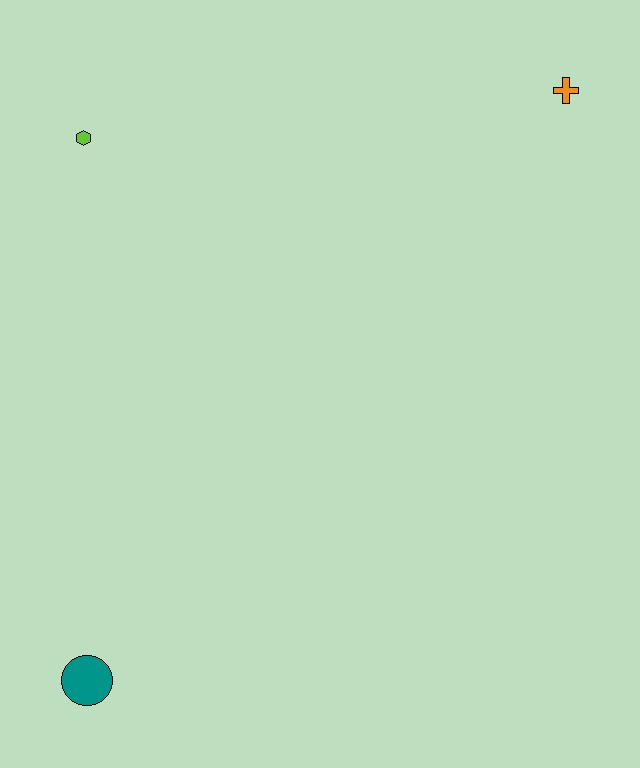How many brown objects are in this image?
There are no brown objects.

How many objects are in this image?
There are 3 objects.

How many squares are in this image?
There are no squares.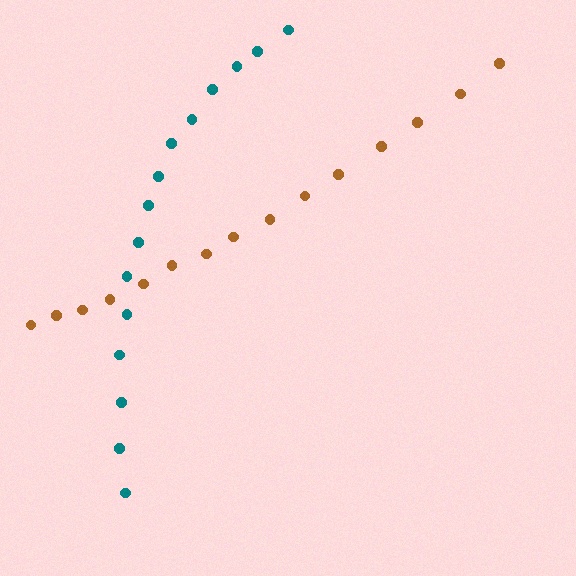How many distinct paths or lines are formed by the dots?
There are 2 distinct paths.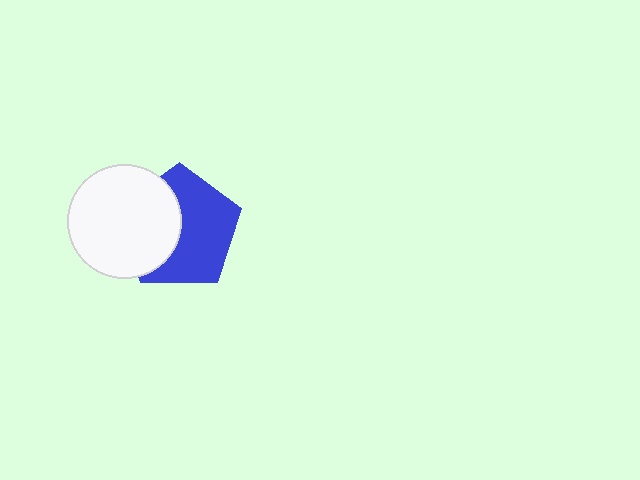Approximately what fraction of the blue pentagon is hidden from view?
Roughly 40% of the blue pentagon is hidden behind the white circle.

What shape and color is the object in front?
The object in front is a white circle.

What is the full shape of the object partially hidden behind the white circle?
The partially hidden object is a blue pentagon.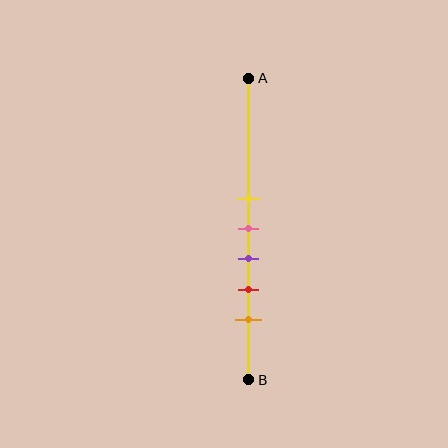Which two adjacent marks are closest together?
The yellow and pink marks are the closest adjacent pair.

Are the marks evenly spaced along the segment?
Yes, the marks are approximately evenly spaced.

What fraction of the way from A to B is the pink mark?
The pink mark is approximately 50% (0.5) of the way from A to B.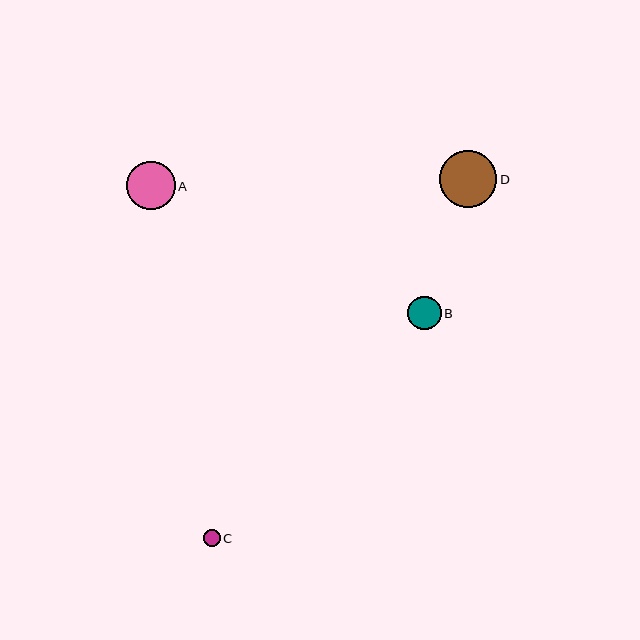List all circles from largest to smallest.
From largest to smallest: D, A, B, C.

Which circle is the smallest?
Circle C is the smallest with a size of approximately 17 pixels.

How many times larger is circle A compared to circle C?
Circle A is approximately 2.8 times the size of circle C.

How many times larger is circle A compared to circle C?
Circle A is approximately 2.8 times the size of circle C.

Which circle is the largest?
Circle D is the largest with a size of approximately 57 pixels.